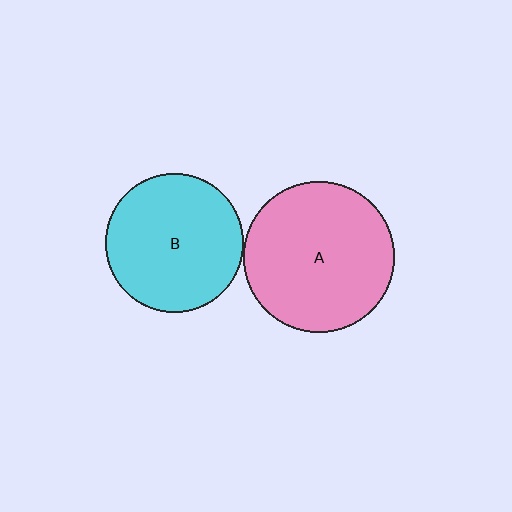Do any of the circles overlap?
No, none of the circles overlap.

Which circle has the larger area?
Circle A (pink).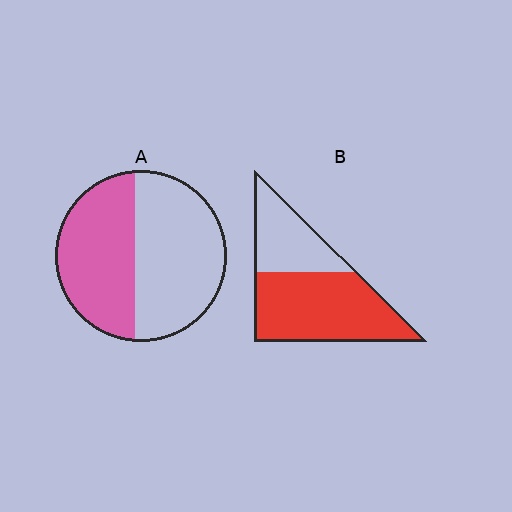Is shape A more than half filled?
No.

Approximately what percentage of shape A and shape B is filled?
A is approximately 45% and B is approximately 65%.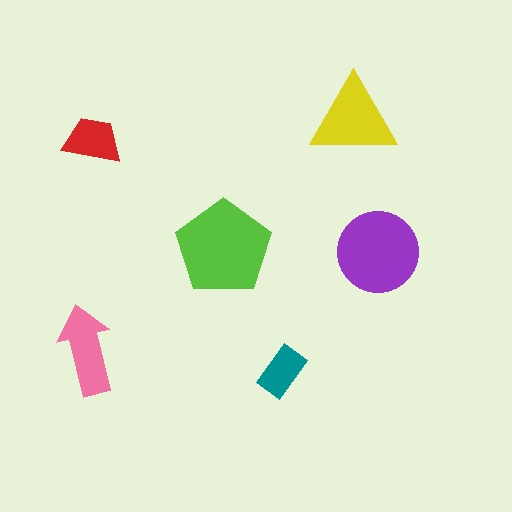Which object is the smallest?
The teal rectangle.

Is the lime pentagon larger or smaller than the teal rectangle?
Larger.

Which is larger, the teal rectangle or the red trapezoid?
The red trapezoid.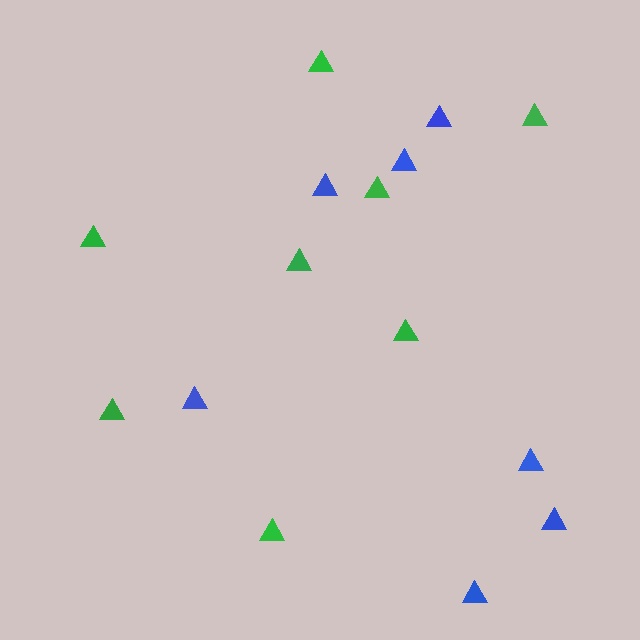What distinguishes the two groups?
There are 2 groups: one group of blue triangles (7) and one group of green triangles (8).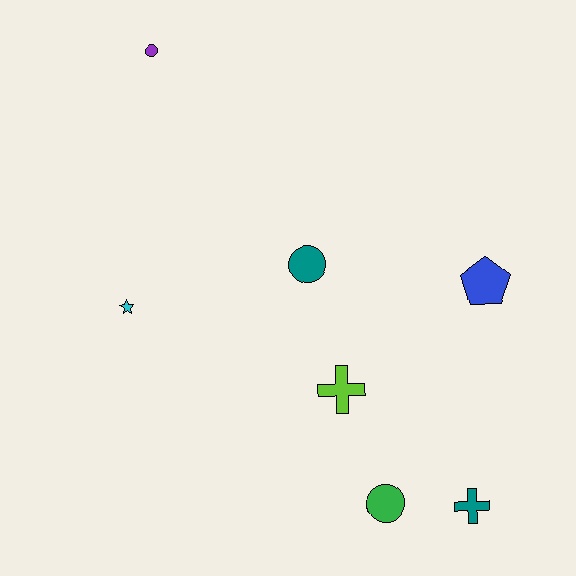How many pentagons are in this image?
There is 1 pentagon.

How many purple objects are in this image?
There is 1 purple object.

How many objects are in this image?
There are 7 objects.